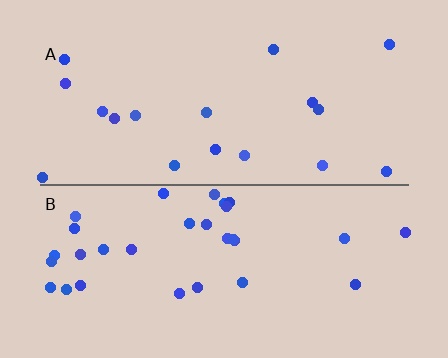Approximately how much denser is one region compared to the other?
Approximately 1.8× — region B over region A.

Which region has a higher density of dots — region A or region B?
B (the bottom).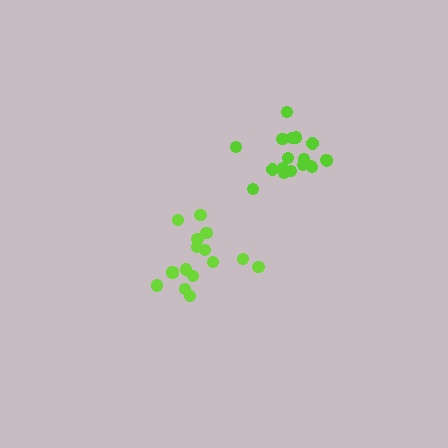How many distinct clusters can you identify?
There are 2 distinct clusters.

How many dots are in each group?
Group 1: 18 dots, Group 2: 16 dots (34 total).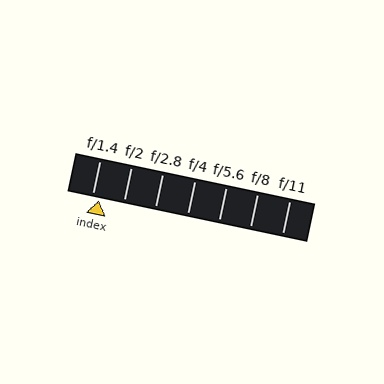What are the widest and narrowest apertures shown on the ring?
The widest aperture shown is f/1.4 and the narrowest is f/11.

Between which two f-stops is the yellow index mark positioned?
The index mark is between f/1.4 and f/2.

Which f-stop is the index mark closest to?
The index mark is closest to f/1.4.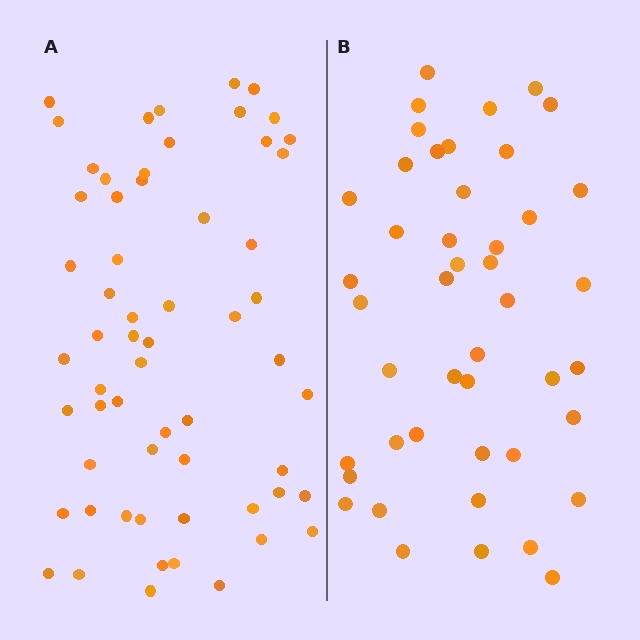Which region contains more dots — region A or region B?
Region A (the left region) has more dots.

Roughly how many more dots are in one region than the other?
Region A has approximately 15 more dots than region B.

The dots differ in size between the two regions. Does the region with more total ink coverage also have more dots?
No. Region B has more total ink coverage because its dots are larger, but region A actually contains more individual dots. Total area can be misleading — the number of items is what matters here.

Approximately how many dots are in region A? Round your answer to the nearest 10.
About 60 dots.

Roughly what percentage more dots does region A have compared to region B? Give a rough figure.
About 35% more.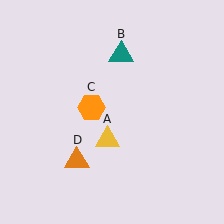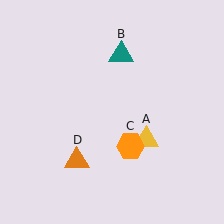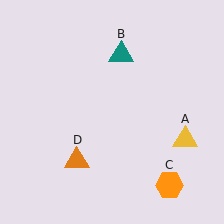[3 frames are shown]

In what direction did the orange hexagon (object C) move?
The orange hexagon (object C) moved down and to the right.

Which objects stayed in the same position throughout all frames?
Teal triangle (object B) and orange triangle (object D) remained stationary.